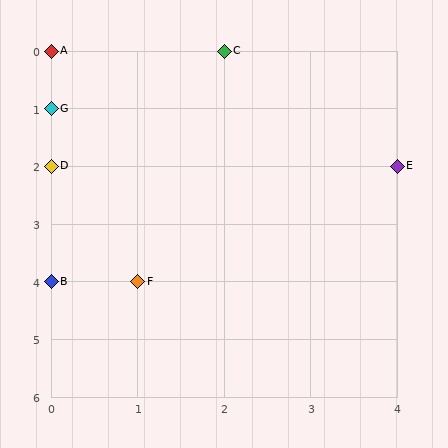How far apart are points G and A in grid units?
Points G and A are 1 row apart.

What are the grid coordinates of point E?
Point E is at grid coordinates (4, 2).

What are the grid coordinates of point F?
Point F is at grid coordinates (1, 4).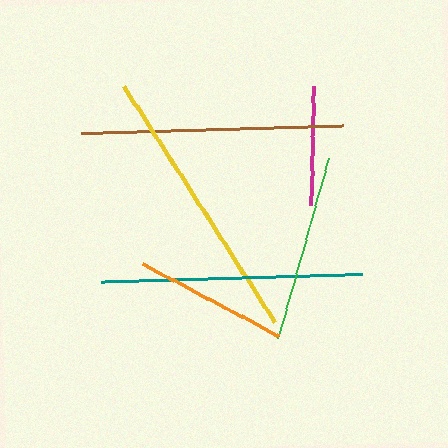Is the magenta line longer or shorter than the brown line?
The brown line is longer than the magenta line.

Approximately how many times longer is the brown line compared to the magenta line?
The brown line is approximately 2.2 times the length of the magenta line.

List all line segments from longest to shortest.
From longest to shortest: yellow, brown, teal, green, orange, magenta.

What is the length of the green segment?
The green segment is approximately 188 pixels long.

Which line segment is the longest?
The yellow line is the longest at approximately 280 pixels.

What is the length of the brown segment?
The brown segment is approximately 262 pixels long.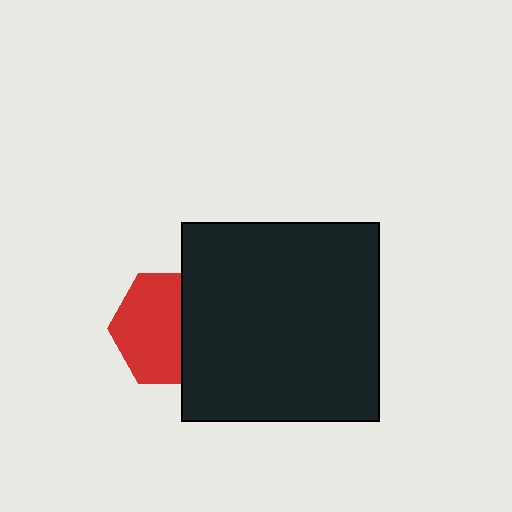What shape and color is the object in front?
The object in front is a black square.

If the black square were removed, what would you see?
You would see the complete red hexagon.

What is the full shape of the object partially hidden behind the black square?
The partially hidden object is a red hexagon.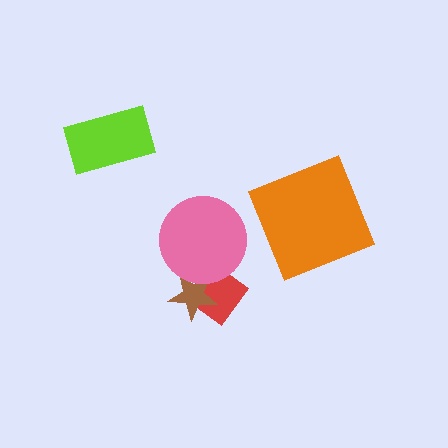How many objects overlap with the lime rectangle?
0 objects overlap with the lime rectangle.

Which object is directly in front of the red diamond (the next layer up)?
The brown star is directly in front of the red diamond.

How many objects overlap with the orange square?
0 objects overlap with the orange square.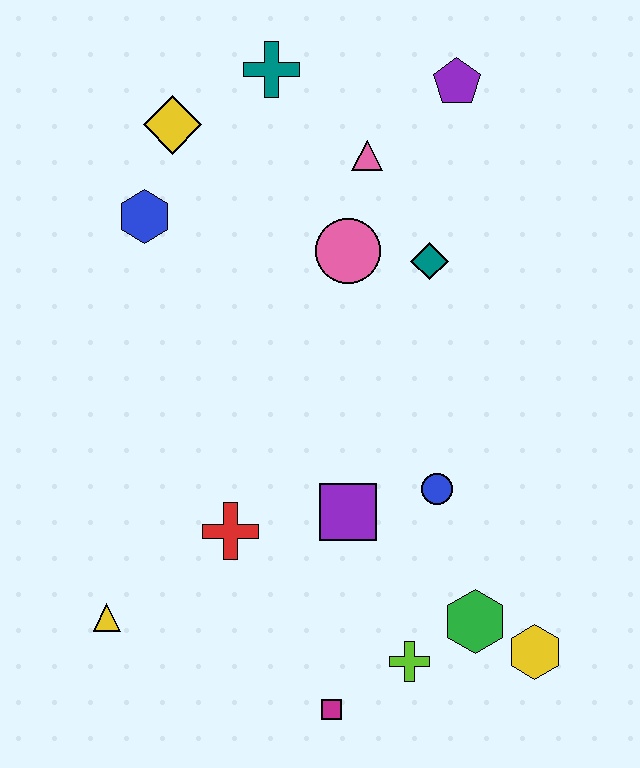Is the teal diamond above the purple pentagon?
No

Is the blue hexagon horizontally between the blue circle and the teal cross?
No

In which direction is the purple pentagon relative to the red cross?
The purple pentagon is above the red cross.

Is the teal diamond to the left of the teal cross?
No